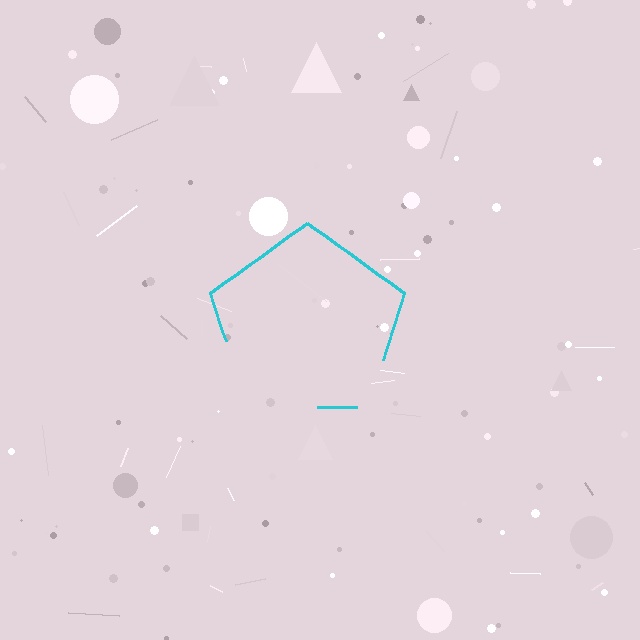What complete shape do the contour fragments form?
The contour fragments form a pentagon.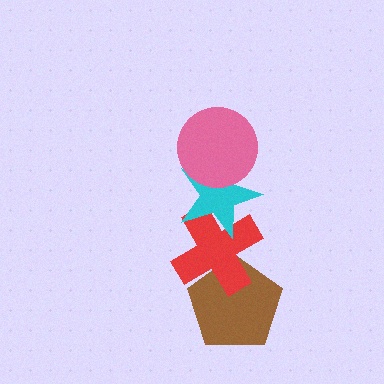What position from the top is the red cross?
The red cross is 3rd from the top.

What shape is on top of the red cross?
The cyan star is on top of the red cross.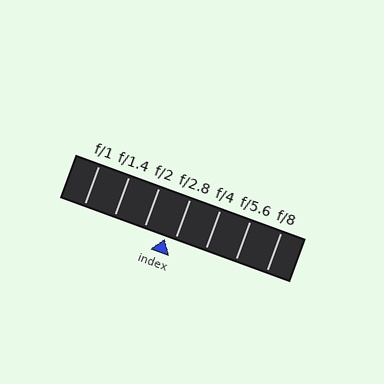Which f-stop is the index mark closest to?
The index mark is closest to f/2.8.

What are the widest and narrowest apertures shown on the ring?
The widest aperture shown is f/1 and the narrowest is f/8.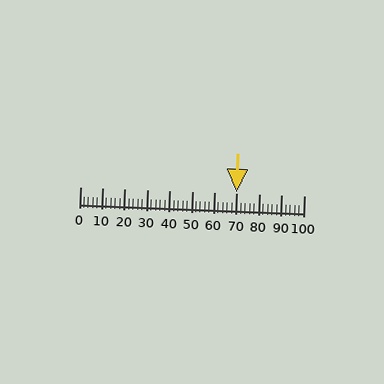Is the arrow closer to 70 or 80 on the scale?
The arrow is closer to 70.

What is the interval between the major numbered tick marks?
The major tick marks are spaced 10 units apart.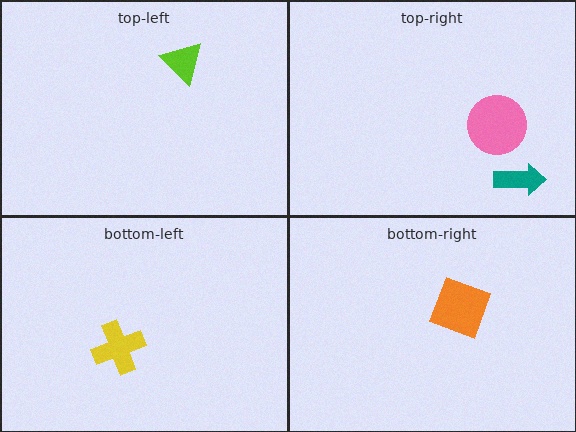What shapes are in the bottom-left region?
The yellow cross.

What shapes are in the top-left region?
The lime triangle.